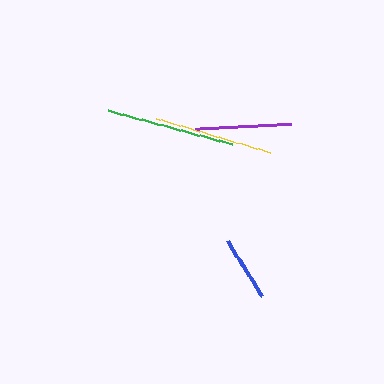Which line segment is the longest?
The green line is the longest at approximately 129 pixels.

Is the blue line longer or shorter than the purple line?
The purple line is longer than the blue line.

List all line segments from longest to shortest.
From longest to shortest: green, yellow, purple, blue.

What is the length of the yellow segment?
The yellow segment is approximately 119 pixels long.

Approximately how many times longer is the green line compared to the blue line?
The green line is approximately 2.0 times the length of the blue line.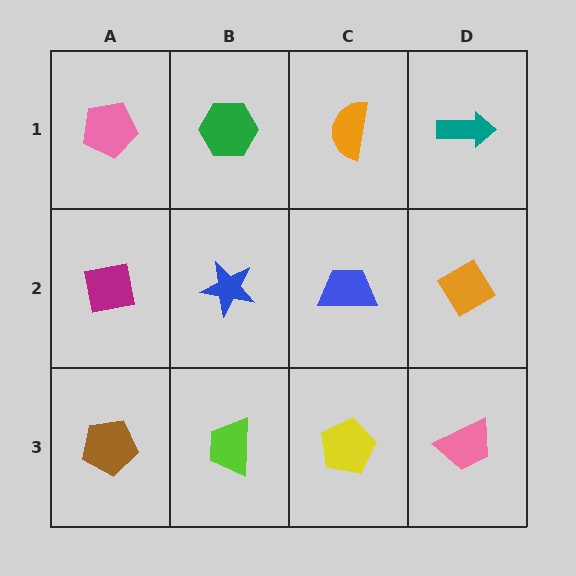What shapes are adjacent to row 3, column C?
A blue trapezoid (row 2, column C), a lime trapezoid (row 3, column B), a pink trapezoid (row 3, column D).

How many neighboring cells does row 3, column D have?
2.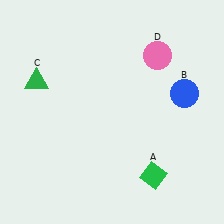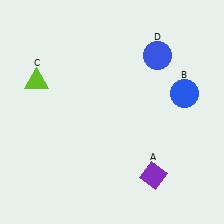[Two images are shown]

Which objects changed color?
A changed from green to purple. C changed from green to lime. D changed from pink to blue.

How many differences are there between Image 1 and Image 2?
There are 3 differences between the two images.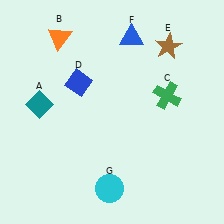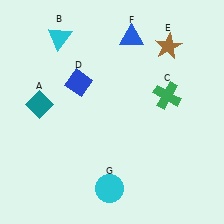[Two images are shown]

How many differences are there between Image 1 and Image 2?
There is 1 difference between the two images.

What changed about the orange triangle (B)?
In Image 1, B is orange. In Image 2, it changed to cyan.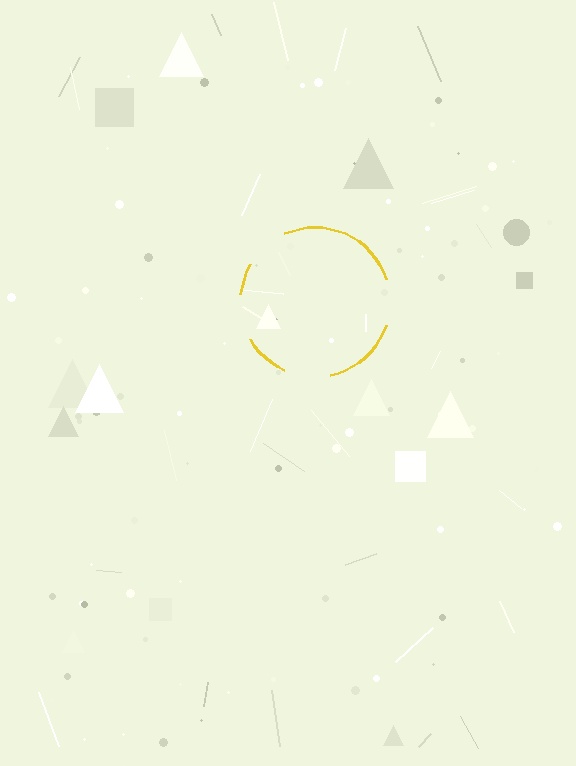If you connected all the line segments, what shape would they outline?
They would outline a circle.